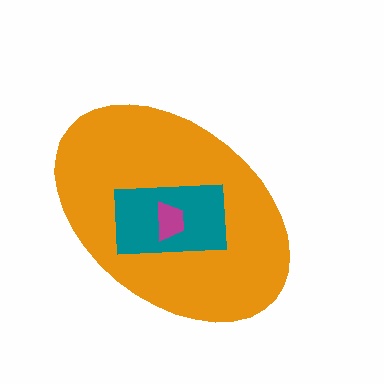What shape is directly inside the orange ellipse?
The teal rectangle.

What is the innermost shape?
The magenta trapezoid.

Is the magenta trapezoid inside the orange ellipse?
Yes.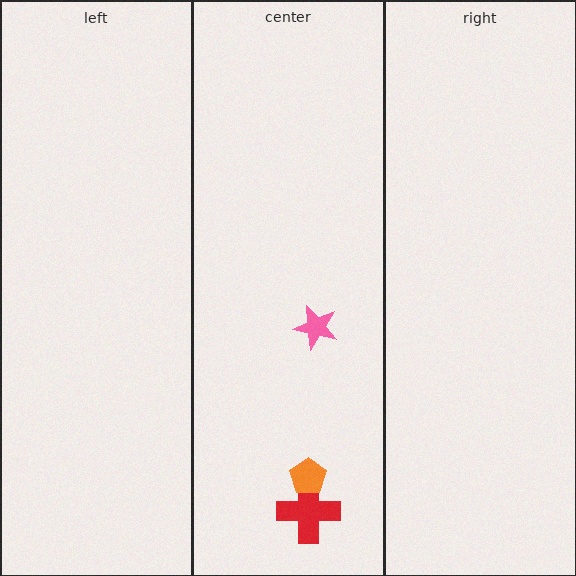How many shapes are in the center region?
3.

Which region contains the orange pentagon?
The center region.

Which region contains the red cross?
The center region.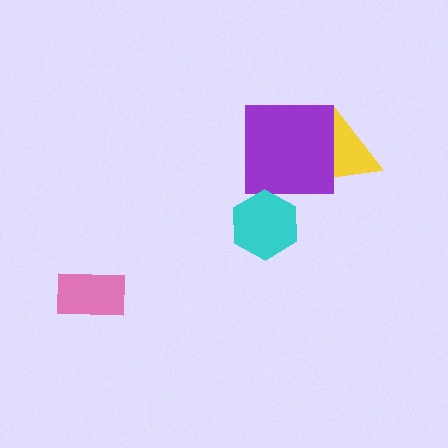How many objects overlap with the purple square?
1 object overlaps with the purple square.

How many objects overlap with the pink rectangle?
0 objects overlap with the pink rectangle.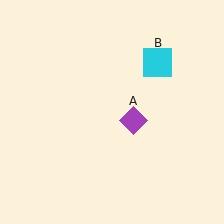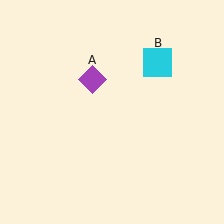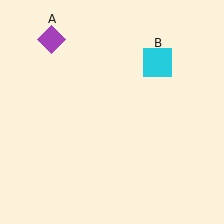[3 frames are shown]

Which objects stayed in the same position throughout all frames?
Cyan square (object B) remained stationary.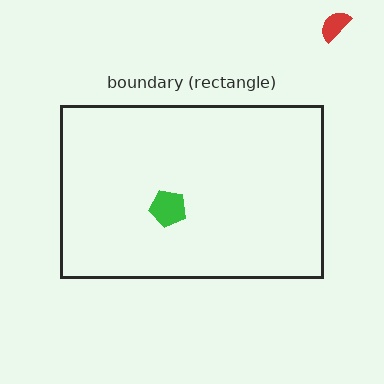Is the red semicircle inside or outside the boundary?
Outside.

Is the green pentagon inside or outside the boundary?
Inside.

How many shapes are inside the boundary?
1 inside, 1 outside.